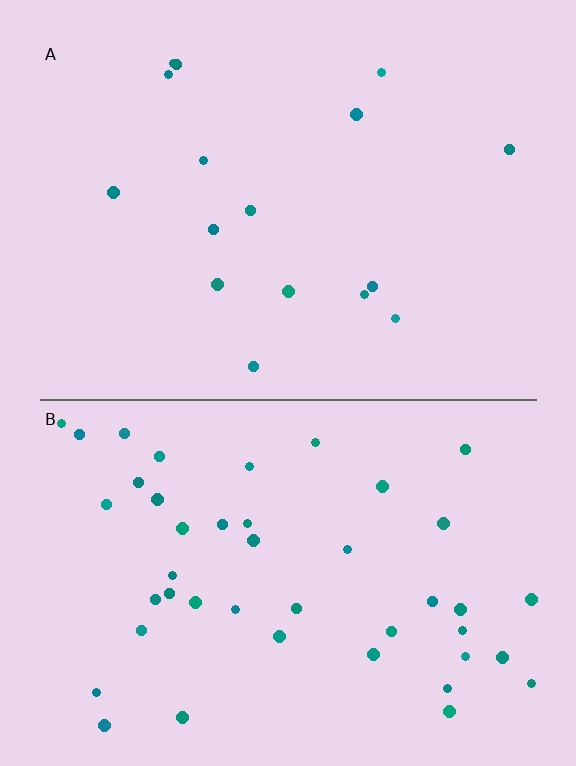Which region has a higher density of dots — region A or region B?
B (the bottom).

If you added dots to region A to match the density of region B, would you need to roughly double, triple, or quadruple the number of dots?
Approximately triple.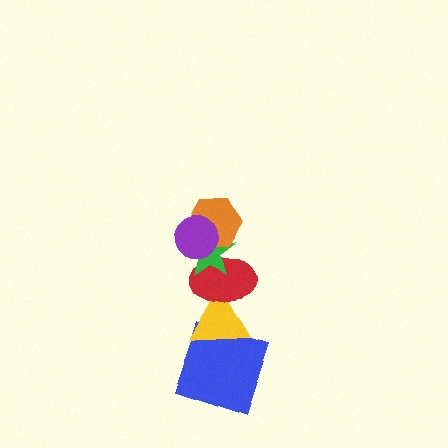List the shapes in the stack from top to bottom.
From top to bottom: the purple circle, the orange hexagon, the green star, the red ellipse, the yellow triangle, the blue square.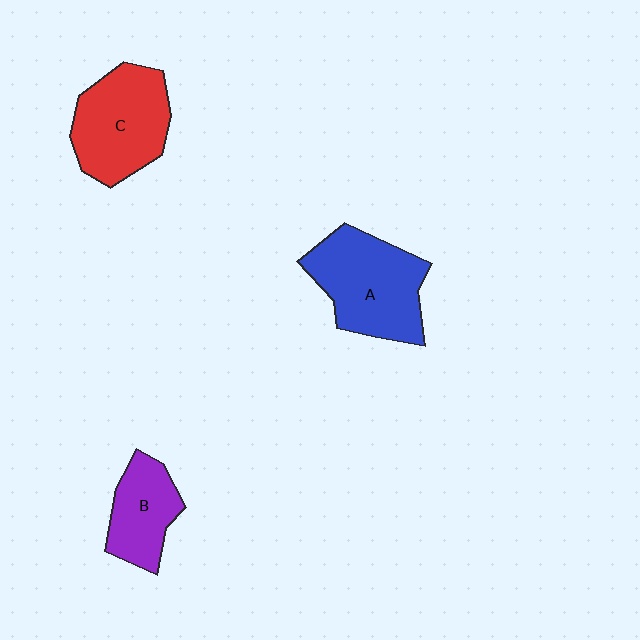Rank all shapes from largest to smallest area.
From largest to smallest: A (blue), C (red), B (purple).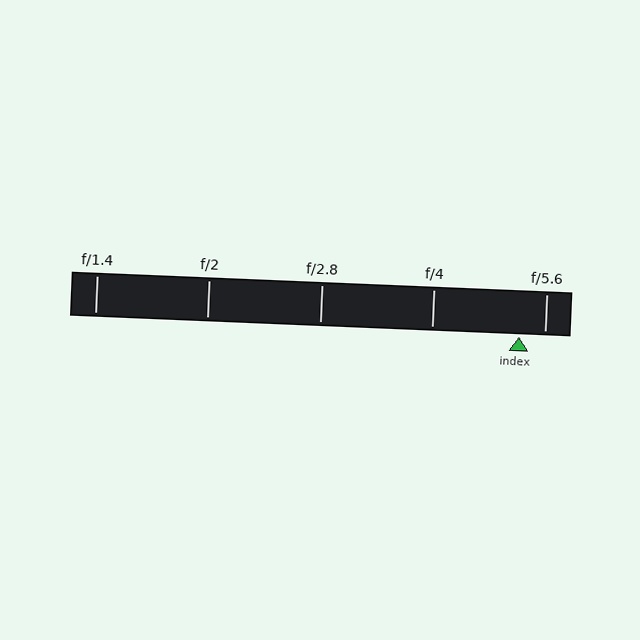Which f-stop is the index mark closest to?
The index mark is closest to f/5.6.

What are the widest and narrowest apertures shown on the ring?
The widest aperture shown is f/1.4 and the narrowest is f/5.6.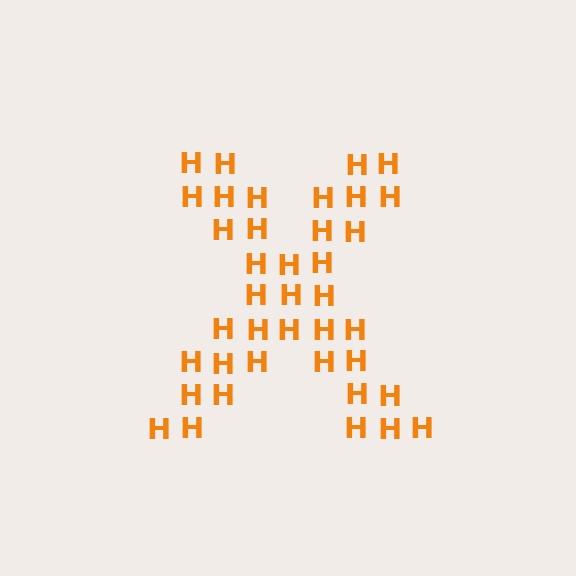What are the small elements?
The small elements are letter H's.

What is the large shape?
The large shape is the letter X.